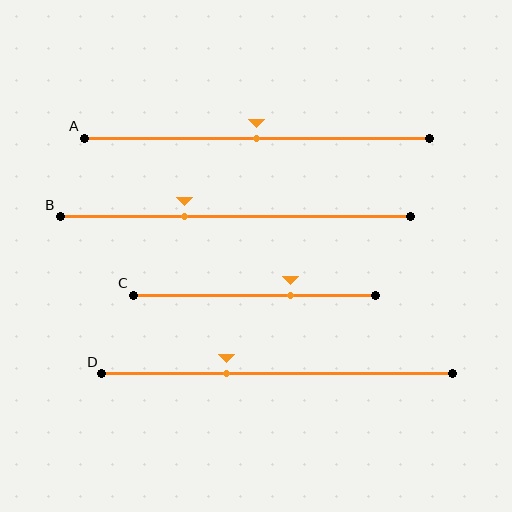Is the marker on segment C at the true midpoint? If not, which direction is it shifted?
No, the marker on segment C is shifted to the right by about 15% of the segment length.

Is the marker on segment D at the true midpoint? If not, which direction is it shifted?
No, the marker on segment D is shifted to the left by about 14% of the segment length.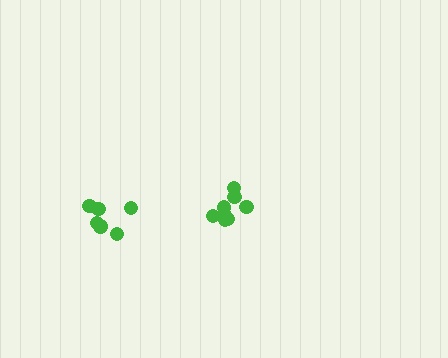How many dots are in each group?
Group 1: 8 dots, Group 2: 6 dots (14 total).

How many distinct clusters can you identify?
There are 2 distinct clusters.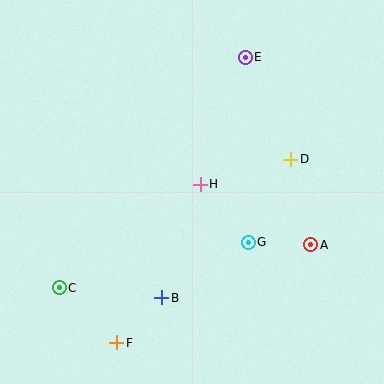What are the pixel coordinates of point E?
Point E is at (245, 57).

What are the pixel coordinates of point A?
Point A is at (311, 245).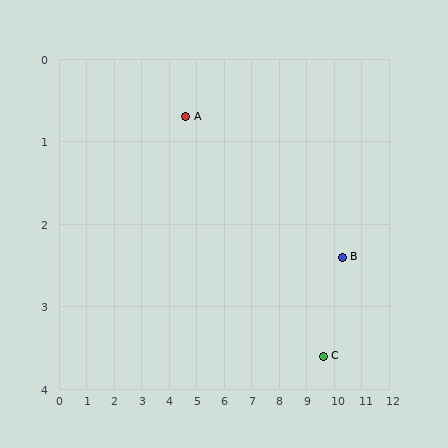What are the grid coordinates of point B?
Point B is at approximately (10.3, 2.4).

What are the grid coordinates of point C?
Point C is at approximately (9.6, 3.6).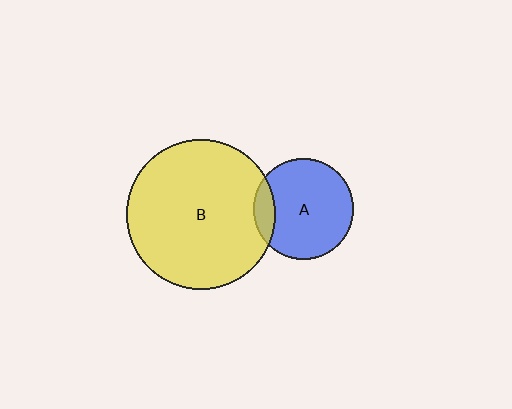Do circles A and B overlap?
Yes.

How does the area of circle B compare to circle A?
Approximately 2.2 times.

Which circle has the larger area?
Circle B (yellow).